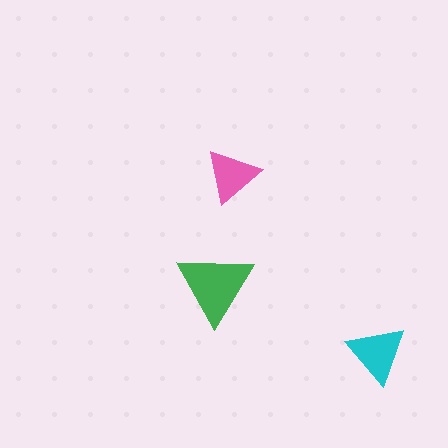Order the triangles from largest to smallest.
the green one, the cyan one, the pink one.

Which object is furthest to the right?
The cyan triangle is rightmost.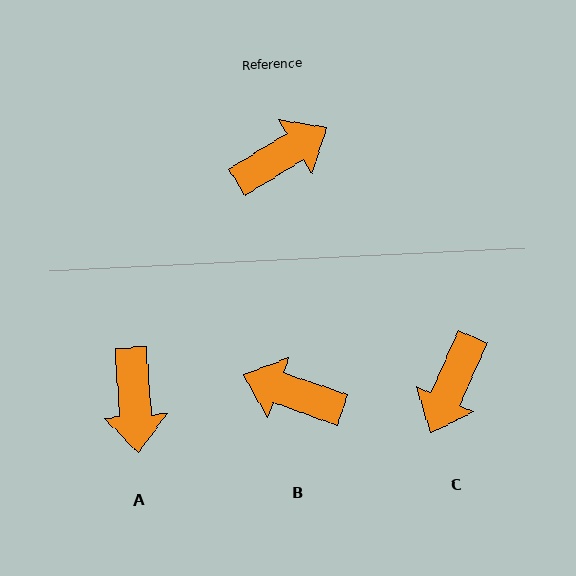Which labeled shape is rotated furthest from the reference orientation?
C, about 145 degrees away.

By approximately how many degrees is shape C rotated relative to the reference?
Approximately 145 degrees clockwise.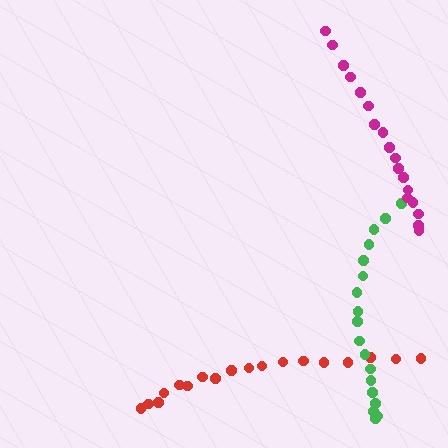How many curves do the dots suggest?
There are 3 distinct paths.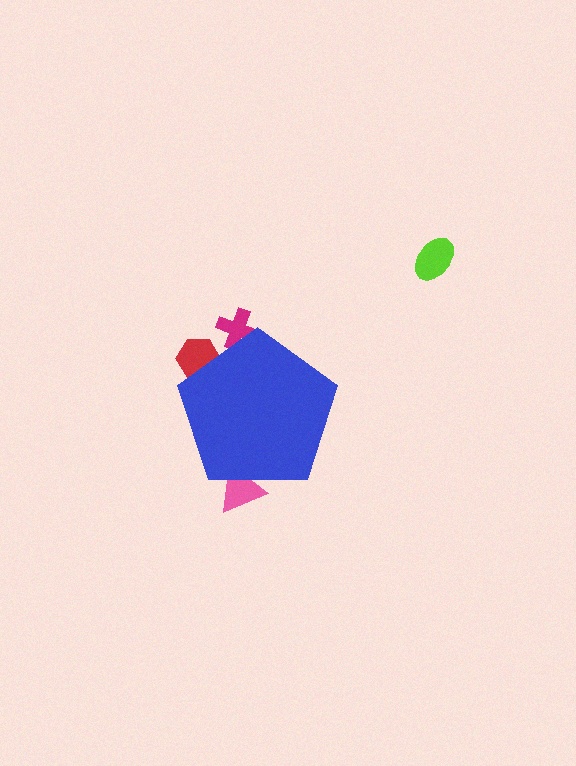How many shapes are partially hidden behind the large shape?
3 shapes are partially hidden.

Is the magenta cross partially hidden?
Yes, the magenta cross is partially hidden behind the blue pentagon.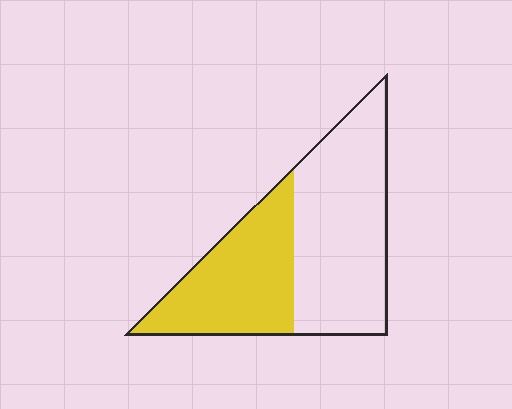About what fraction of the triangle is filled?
About two fifths (2/5).